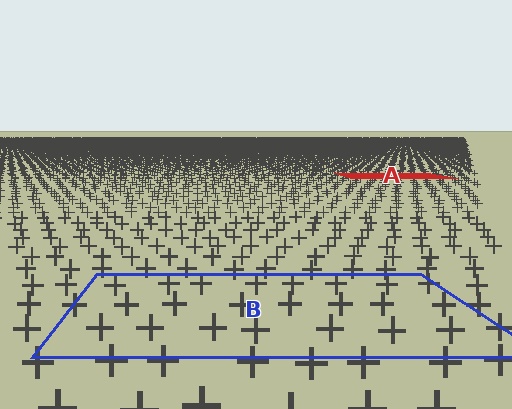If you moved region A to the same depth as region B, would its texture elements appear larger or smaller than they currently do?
They would appear larger. At a closer depth, the same texture elements are projected at a bigger on-screen size.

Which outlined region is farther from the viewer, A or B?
Region A is farther from the viewer — the texture elements inside it appear smaller and more densely packed.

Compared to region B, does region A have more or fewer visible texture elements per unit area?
Region A has more texture elements per unit area — they are packed more densely because it is farther away.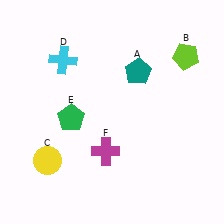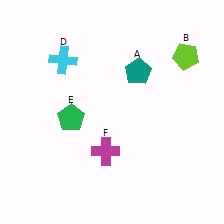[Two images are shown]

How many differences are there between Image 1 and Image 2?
There is 1 difference between the two images.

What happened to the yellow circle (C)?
The yellow circle (C) was removed in Image 2. It was in the bottom-left area of Image 1.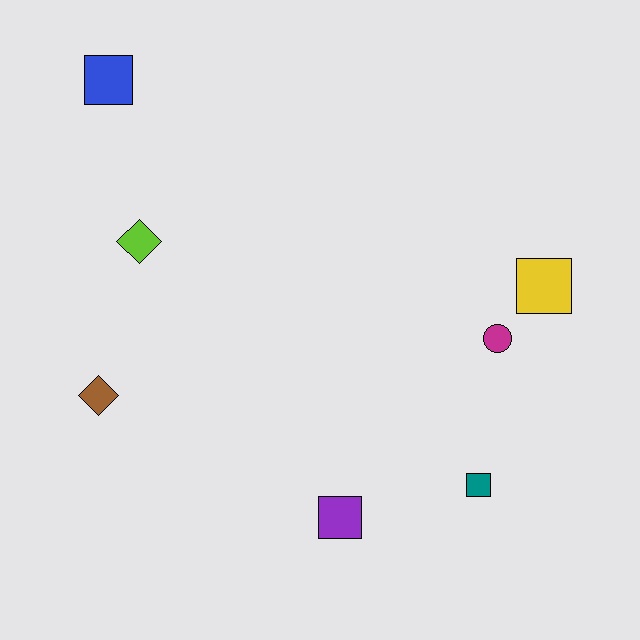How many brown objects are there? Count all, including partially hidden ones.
There is 1 brown object.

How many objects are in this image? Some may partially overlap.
There are 7 objects.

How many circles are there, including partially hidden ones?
There is 1 circle.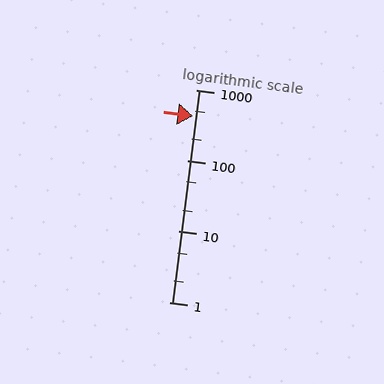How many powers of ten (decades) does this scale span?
The scale spans 3 decades, from 1 to 1000.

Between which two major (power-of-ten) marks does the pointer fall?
The pointer is between 100 and 1000.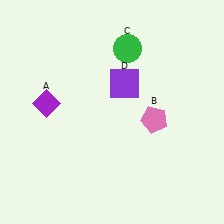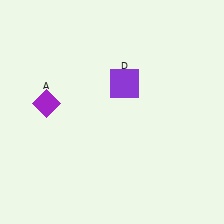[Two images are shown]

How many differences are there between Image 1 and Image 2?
There are 2 differences between the two images.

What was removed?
The green circle (C), the pink pentagon (B) were removed in Image 2.